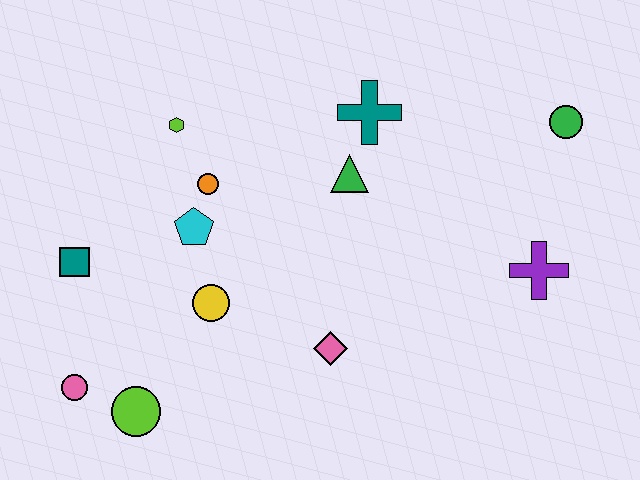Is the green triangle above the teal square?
Yes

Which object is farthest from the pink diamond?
The green circle is farthest from the pink diamond.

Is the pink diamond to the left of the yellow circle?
No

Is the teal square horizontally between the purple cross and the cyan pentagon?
No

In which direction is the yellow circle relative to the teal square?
The yellow circle is to the right of the teal square.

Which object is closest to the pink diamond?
The yellow circle is closest to the pink diamond.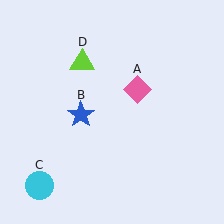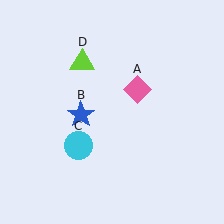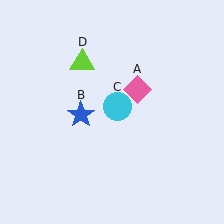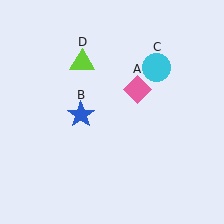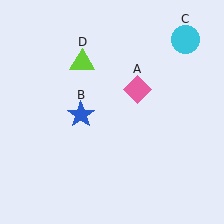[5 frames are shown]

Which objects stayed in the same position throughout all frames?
Pink diamond (object A) and blue star (object B) and lime triangle (object D) remained stationary.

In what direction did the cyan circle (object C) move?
The cyan circle (object C) moved up and to the right.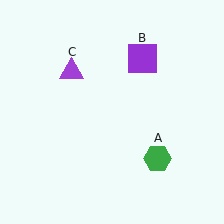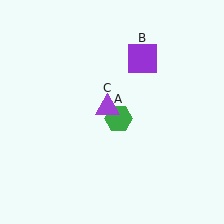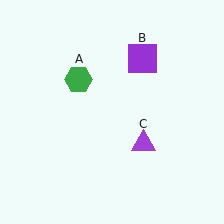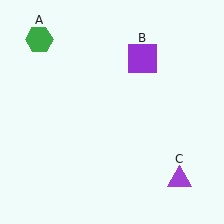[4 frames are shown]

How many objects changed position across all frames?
2 objects changed position: green hexagon (object A), purple triangle (object C).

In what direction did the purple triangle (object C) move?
The purple triangle (object C) moved down and to the right.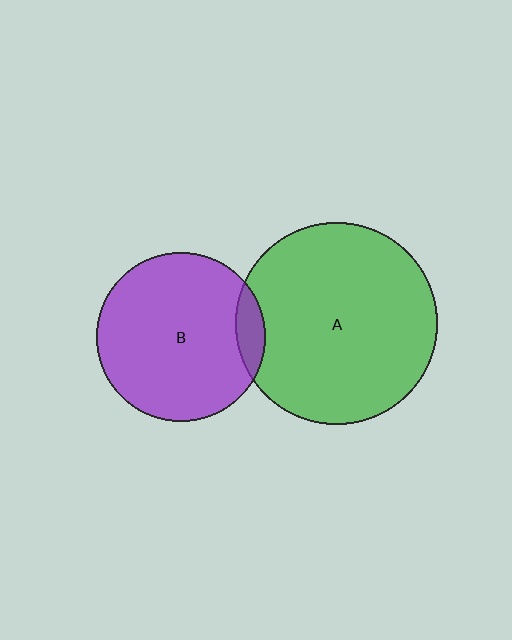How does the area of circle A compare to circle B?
Approximately 1.4 times.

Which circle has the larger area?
Circle A (green).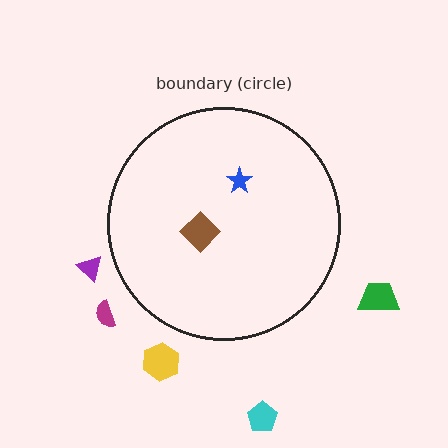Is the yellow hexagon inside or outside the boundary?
Outside.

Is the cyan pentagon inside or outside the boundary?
Outside.